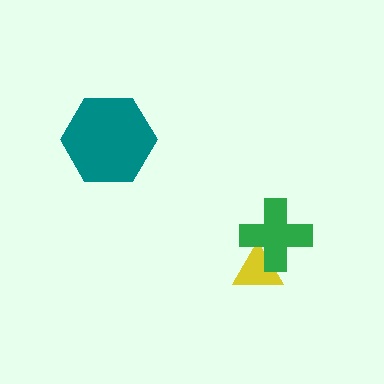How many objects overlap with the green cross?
1 object overlaps with the green cross.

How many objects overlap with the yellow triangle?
1 object overlaps with the yellow triangle.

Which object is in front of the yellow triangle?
The green cross is in front of the yellow triangle.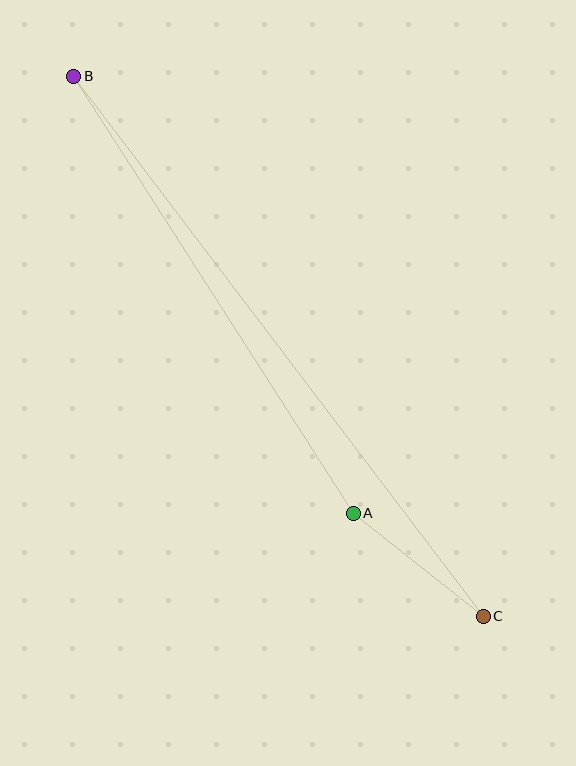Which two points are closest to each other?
Points A and C are closest to each other.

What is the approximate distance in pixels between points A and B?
The distance between A and B is approximately 519 pixels.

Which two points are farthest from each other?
Points B and C are farthest from each other.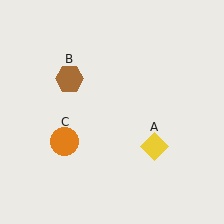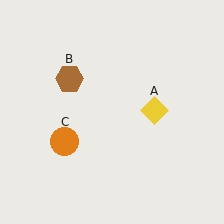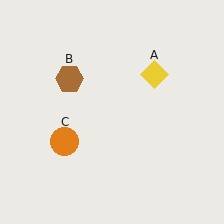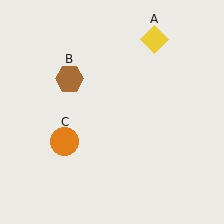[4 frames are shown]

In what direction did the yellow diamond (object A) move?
The yellow diamond (object A) moved up.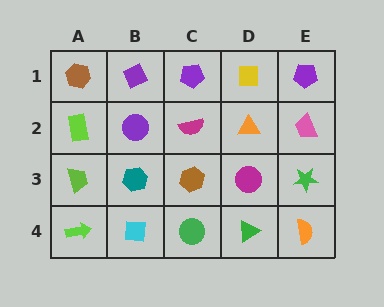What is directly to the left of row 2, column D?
A magenta semicircle.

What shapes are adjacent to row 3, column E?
A pink trapezoid (row 2, column E), an orange semicircle (row 4, column E), a magenta circle (row 3, column D).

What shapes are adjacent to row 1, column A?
A lime rectangle (row 2, column A), a purple diamond (row 1, column B).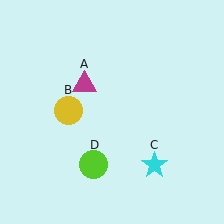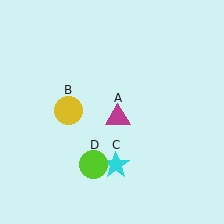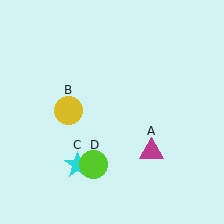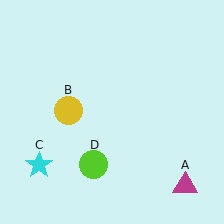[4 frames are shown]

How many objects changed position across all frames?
2 objects changed position: magenta triangle (object A), cyan star (object C).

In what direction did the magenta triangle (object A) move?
The magenta triangle (object A) moved down and to the right.